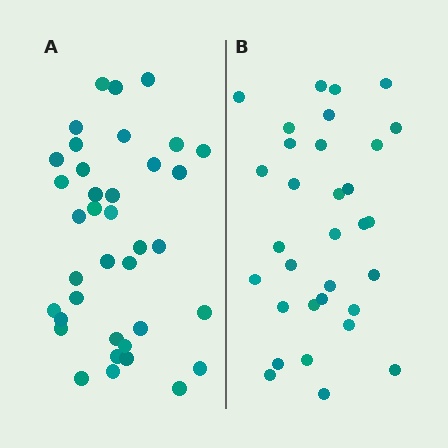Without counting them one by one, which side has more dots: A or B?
Region A (the left region) has more dots.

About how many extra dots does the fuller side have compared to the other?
Region A has about 5 more dots than region B.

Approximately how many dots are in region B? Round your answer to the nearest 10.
About 30 dots. (The exact count is 32, which rounds to 30.)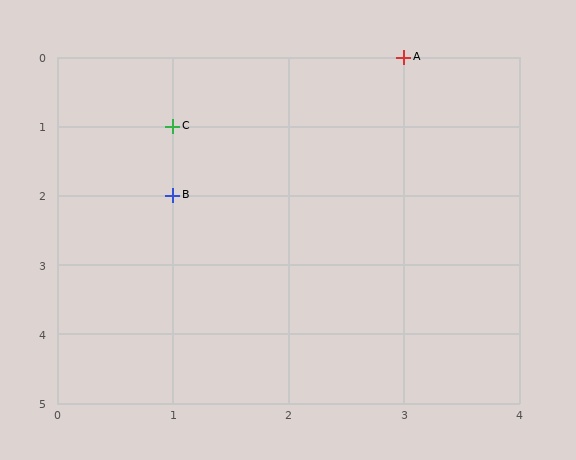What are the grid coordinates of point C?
Point C is at grid coordinates (1, 1).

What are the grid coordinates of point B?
Point B is at grid coordinates (1, 2).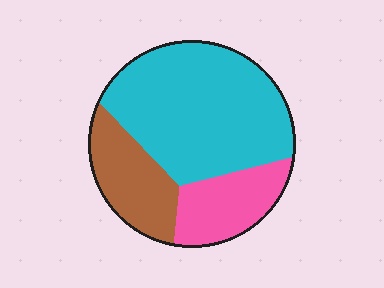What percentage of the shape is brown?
Brown covers 22% of the shape.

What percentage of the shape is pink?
Pink takes up about one fifth (1/5) of the shape.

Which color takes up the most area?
Cyan, at roughly 60%.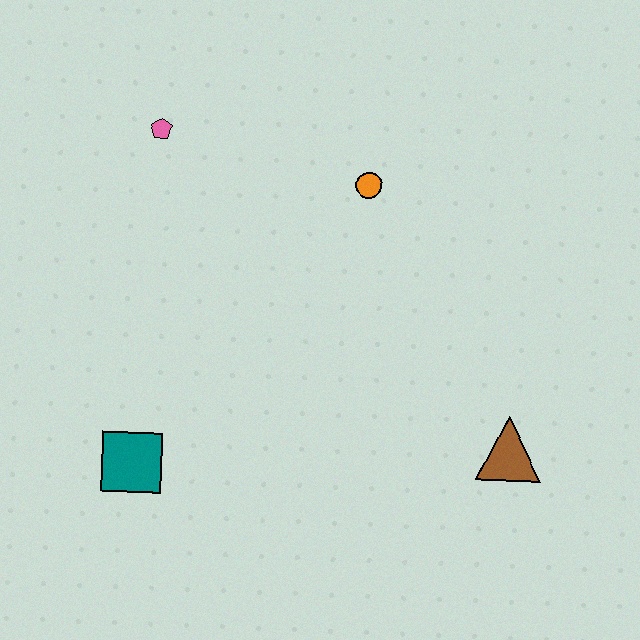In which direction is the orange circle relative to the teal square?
The orange circle is above the teal square.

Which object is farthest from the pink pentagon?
The brown triangle is farthest from the pink pentagon.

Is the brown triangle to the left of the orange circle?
No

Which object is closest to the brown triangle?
The orange circle is closest to the brown triangle.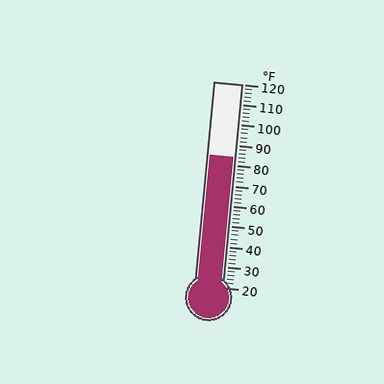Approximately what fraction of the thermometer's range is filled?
The thermometer is filled to approximately 65% of its range.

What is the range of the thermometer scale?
The thermometer scale ranges from 20°F to 120°F.